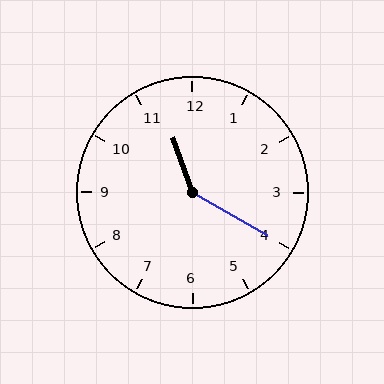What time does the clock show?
11:20.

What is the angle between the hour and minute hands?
Approximately 140 degrees.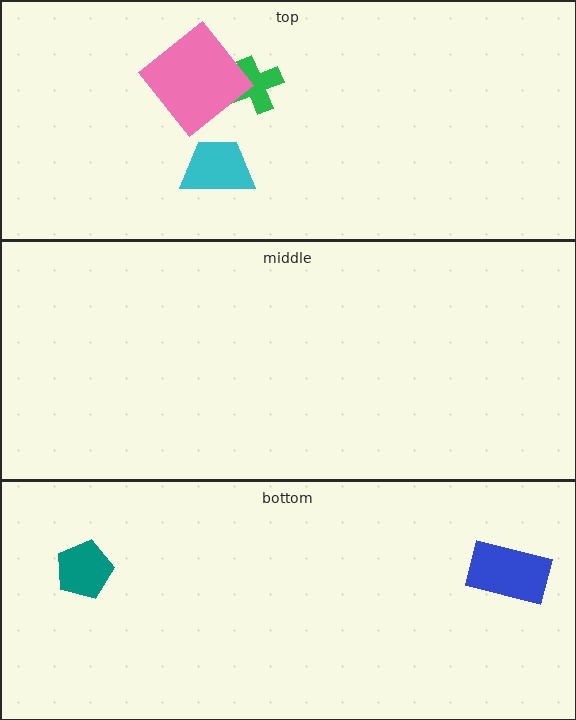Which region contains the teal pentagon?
The bottom region.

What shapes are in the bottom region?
The blue rectangle, the teal pentagon.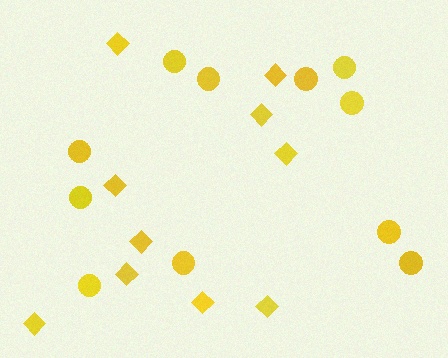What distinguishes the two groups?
There are 2 groups: one group of circles (11) and one group of diamonds (10).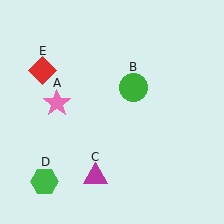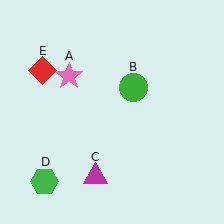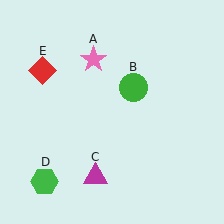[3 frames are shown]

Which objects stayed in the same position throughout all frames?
Green circle (object B) and magenta triangle (object C) and green hexagon (object D) and red diamond (object E) remained stationary.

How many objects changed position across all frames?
1 object changed position: pink star (object A).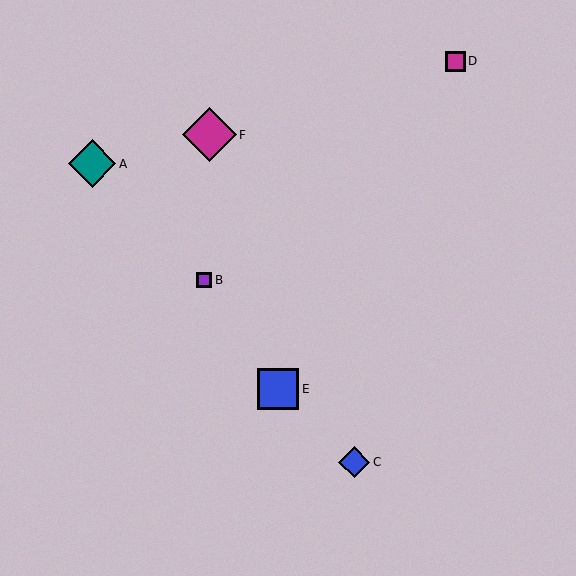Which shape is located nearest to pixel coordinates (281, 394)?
The blue square (labeled E) at (278, 389) is nearest to that location.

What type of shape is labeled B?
Shape B is a purple square.